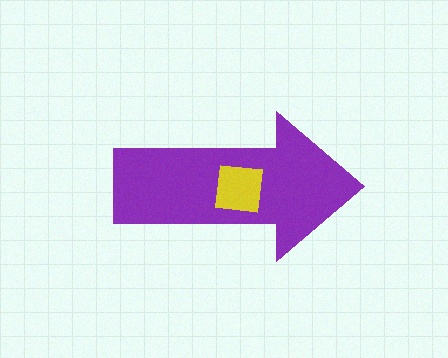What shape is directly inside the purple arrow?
The yellow square.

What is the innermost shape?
The yellow square.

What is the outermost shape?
The purple arrow.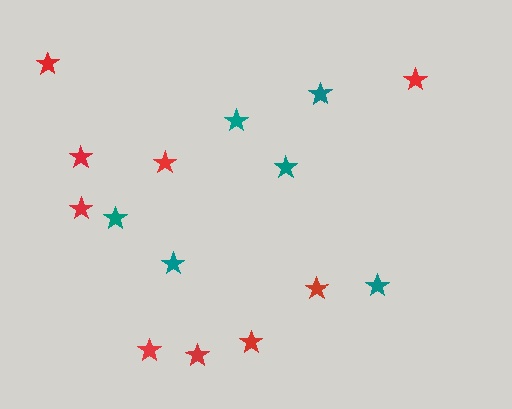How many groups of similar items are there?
There are 2 groups: one group of teal stars (6) and one group of red stars (9).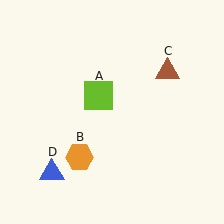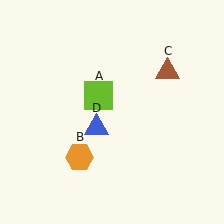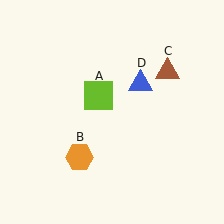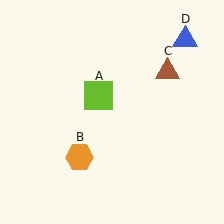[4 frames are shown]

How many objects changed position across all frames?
1 object changed position: blue triangle (object D).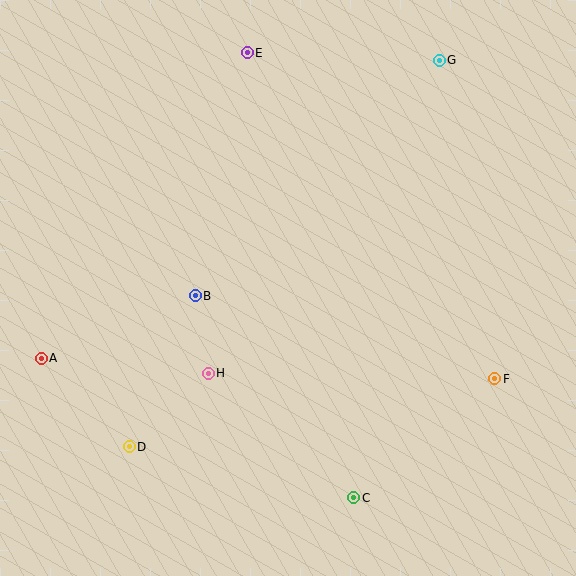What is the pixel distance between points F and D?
The distance between F and D is 372 pixels.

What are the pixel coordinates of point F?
Point F is at (495, 379).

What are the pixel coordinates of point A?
Point A is at (41, 358).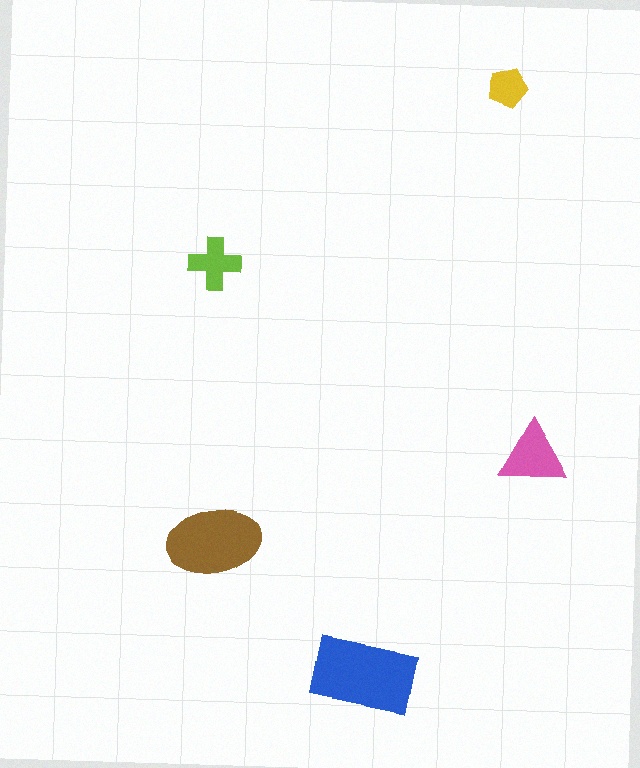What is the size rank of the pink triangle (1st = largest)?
3rd.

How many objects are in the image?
There are 5 objects in the image.